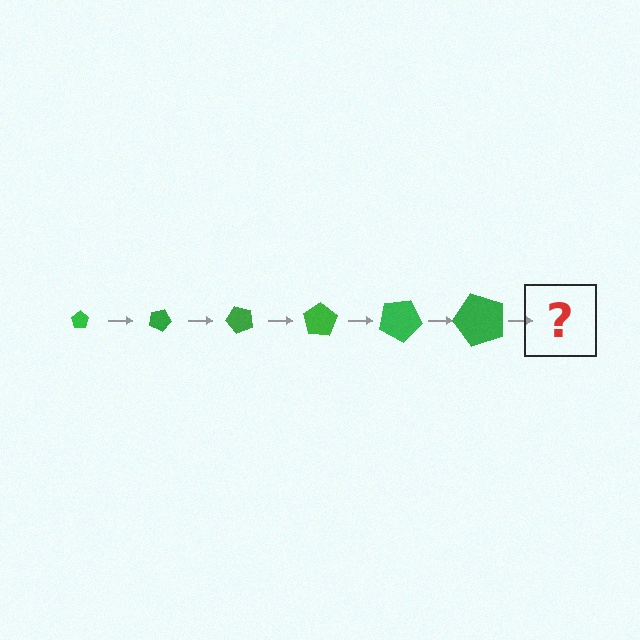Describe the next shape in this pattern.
It should be a pentagon, larger than the previous one and rotated 150 degrees from the start.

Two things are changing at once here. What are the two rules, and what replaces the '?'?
The two rules are that the pentagon grows larger each step and it rotates 25 degrees each step. The '?' should be a pentagon, larger than the previous one and rotated 150 degrees from the start.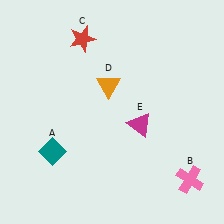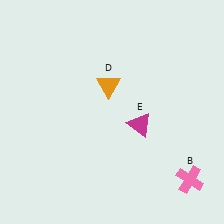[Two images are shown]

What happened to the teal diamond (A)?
The teal diamond (A) was removed in Image 2. It was in the bottom-left area of Image 1.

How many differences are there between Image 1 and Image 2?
There are 2 differences between the two images.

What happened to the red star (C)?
The red star (C) was removed in Image 2. It was in the top-left area of Image 1.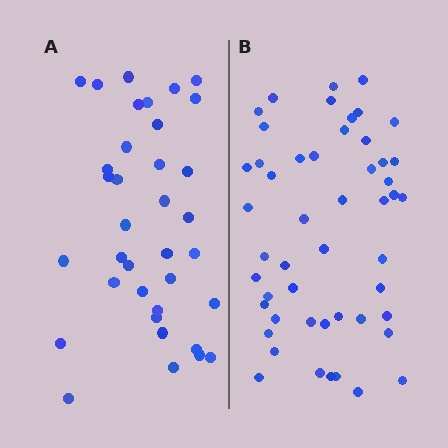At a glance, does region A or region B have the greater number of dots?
Region B (the right region) has more dots.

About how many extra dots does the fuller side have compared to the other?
Region B has approximately 15 more dots than region A.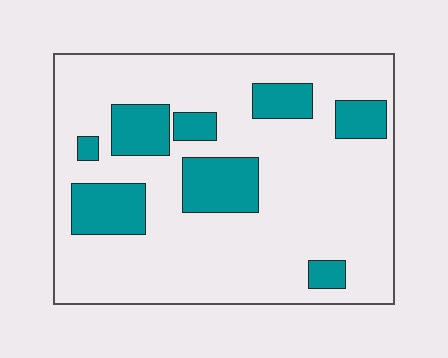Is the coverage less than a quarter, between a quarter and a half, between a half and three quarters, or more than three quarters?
Less than a quarter.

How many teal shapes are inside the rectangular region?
8.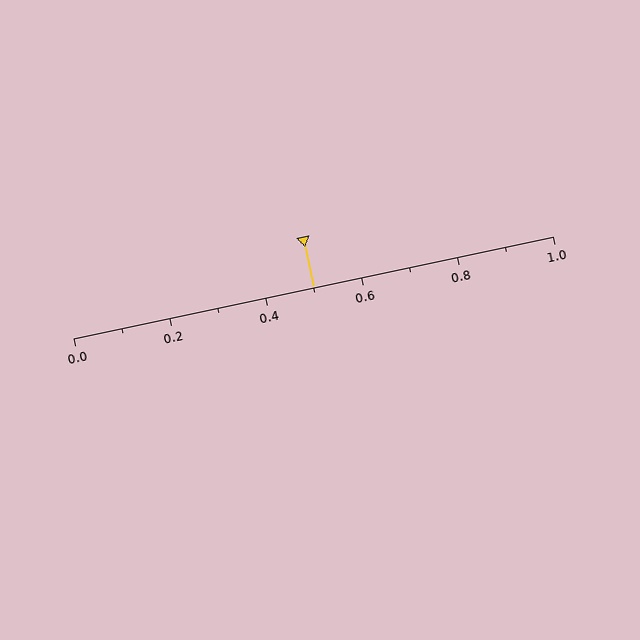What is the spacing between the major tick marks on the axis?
The major ticks are spaced 0.2 apart.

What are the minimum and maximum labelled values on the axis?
The axis runs from 0.0 to 1.0.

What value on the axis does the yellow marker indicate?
The marker indicates approximately 0.5.